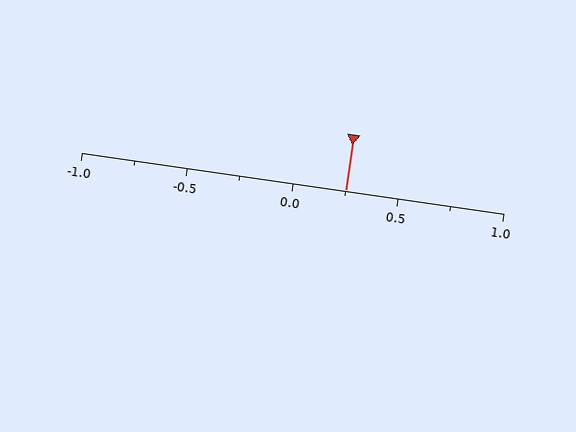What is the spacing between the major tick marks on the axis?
The major ticks are spaced 0.5 apart.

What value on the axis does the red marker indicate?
The marker indicates approximately 0.25.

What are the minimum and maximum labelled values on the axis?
The axis runs from -1.0 to 1.0.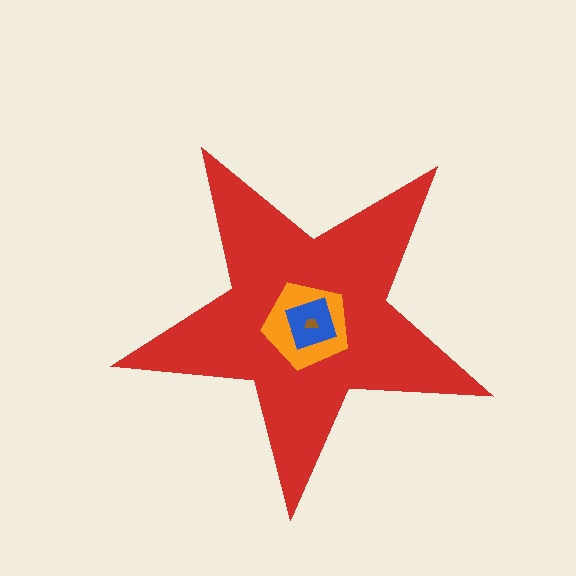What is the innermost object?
The brown trapezoid.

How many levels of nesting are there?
4.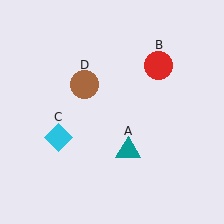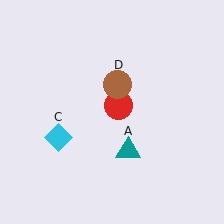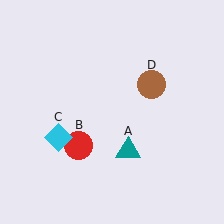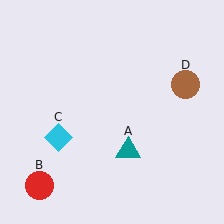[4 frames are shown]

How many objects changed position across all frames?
2 objects changed position: red circle (object B), brown circle (object D).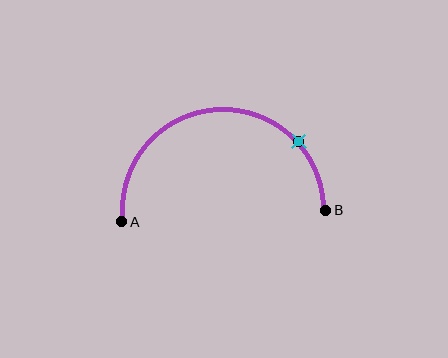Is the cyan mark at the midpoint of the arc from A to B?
No. The cyan mark lies on the arc but is closer to endpoint B. The arc midpoint would be at the point on the curve equidistant along the arc from both A and B.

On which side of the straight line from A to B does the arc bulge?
The arc bulges above the straight line connecting A and B.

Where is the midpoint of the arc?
The arc midpoint is the point on the curve farthest from the straight line joining A and B. It sits above that line.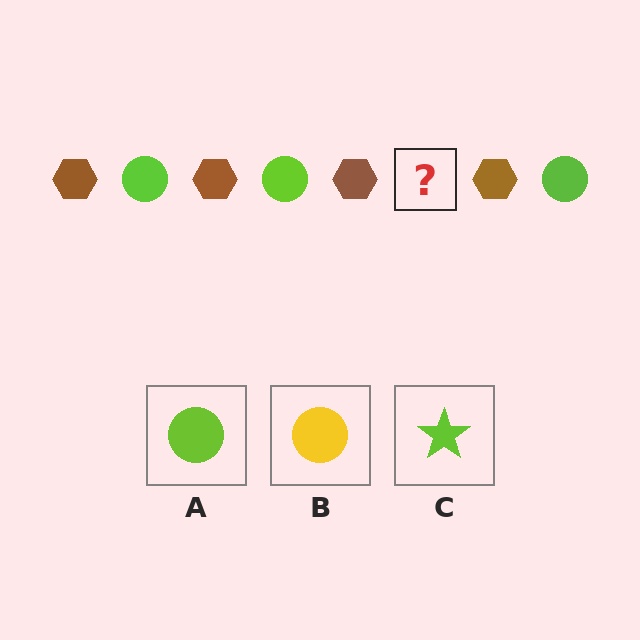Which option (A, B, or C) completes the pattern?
A.